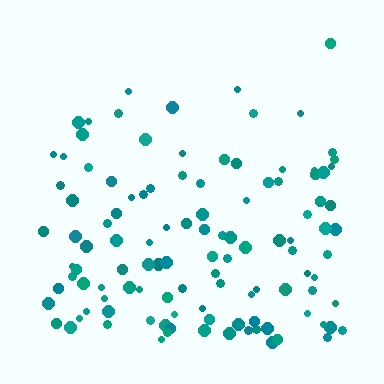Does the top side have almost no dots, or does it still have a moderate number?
Still a moderate number, just noticeably fewer than the bottom.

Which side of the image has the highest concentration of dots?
The bottom.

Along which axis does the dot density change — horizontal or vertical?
Vertical.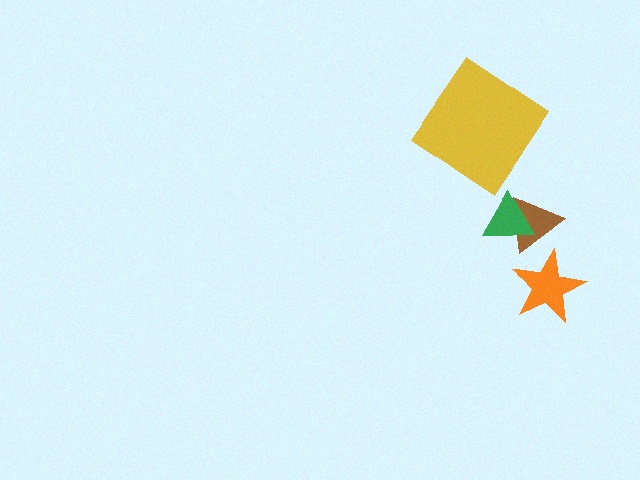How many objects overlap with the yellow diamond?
0 objects overlap with the yellow diamond.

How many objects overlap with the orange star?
0 objects overlap with the orange star.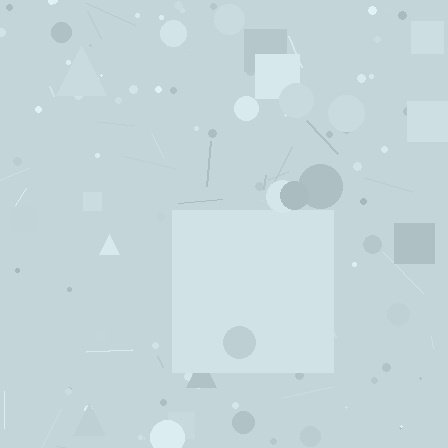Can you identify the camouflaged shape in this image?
The camouflaged shape is a square.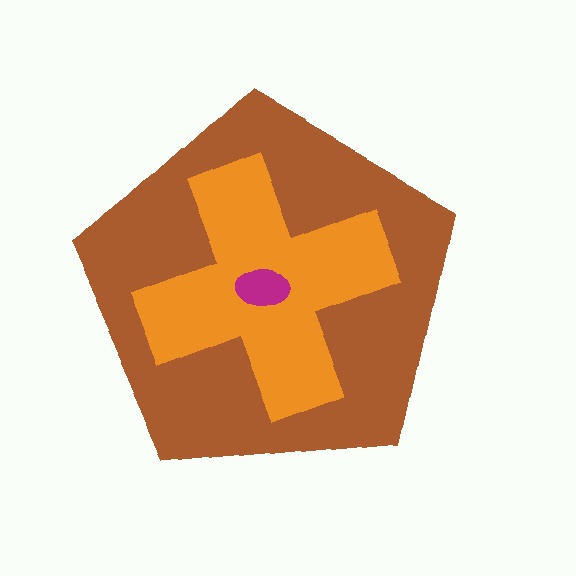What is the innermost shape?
The magenta ellipse.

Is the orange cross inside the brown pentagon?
Yes.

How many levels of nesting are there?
3.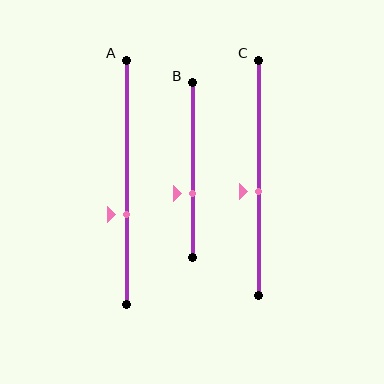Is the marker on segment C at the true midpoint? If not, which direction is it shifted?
No, the marker on segment C is shifted downward by about 6% of the segment length.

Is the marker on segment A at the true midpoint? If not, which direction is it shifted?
No, the marker on segment A is shifted downward by about 13% of the segment length.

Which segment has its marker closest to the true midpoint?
Segment C has its marker closest to the true midpoint.